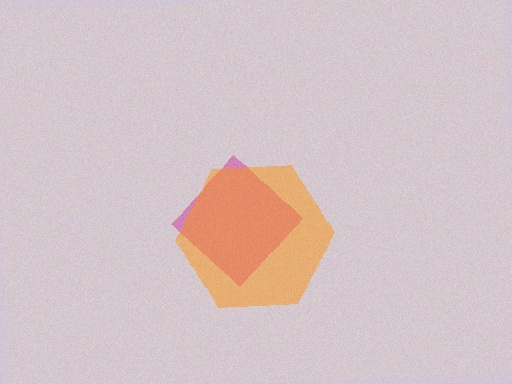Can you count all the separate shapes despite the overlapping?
Yes, there are 2 separate shapes.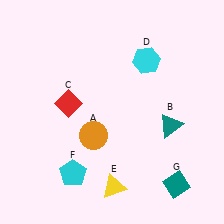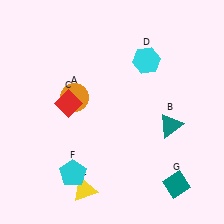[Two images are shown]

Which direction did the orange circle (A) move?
The orange circle (A) moved up.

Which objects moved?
The objects that moved are: the orange circle (A), the yellow triangle (E).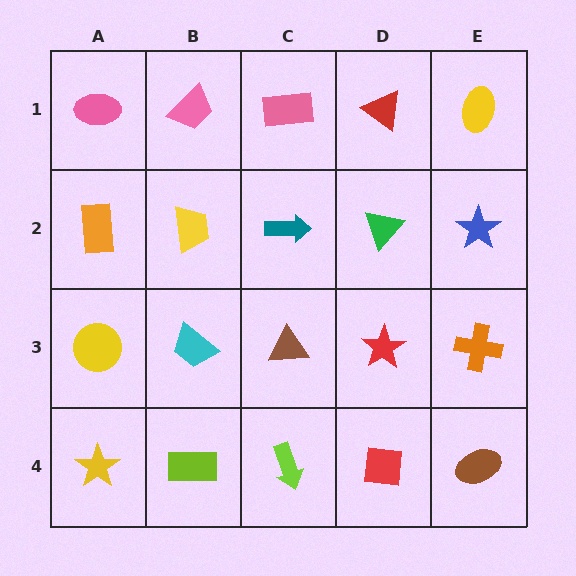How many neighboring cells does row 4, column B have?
3.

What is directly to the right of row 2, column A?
A yellow trapezoid.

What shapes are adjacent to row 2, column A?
A pink ellipse (row 1, column A), a yellow circle (row 3, column A), a yellow trapezoid (row 2, column B).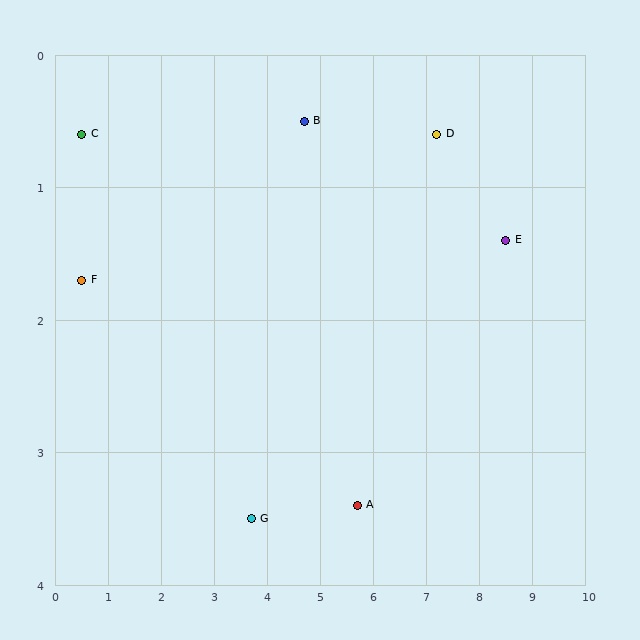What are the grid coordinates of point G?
Point G is at approximately (3.7, 3.5).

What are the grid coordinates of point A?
Point A is at approximately (5.7, 3.4).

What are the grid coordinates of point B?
Point B is at approximately (4.7, 0.5).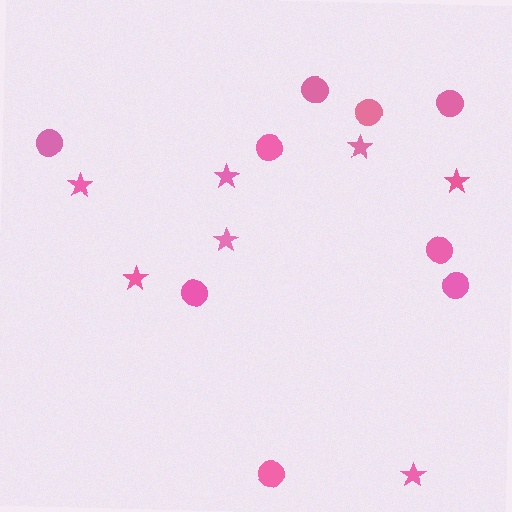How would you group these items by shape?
There are 2 groups: one group of circles (9) and one group of stars (7).